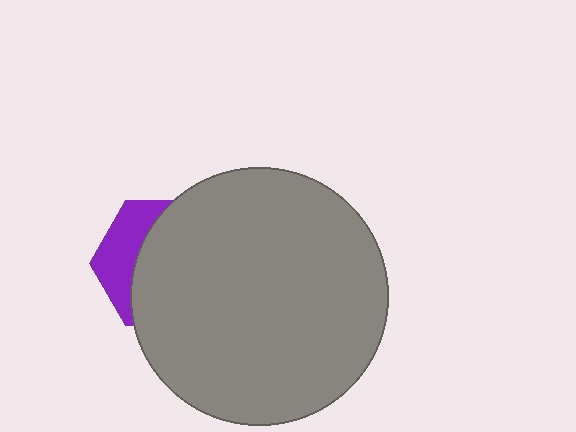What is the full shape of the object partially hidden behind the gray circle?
The partially hidden object is a purple hexagon.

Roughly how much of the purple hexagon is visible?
A small part of it is visible (roughly 31%).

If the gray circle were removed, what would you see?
You would see the complete purple hexagon.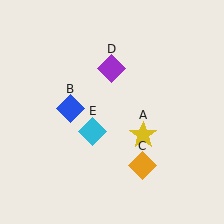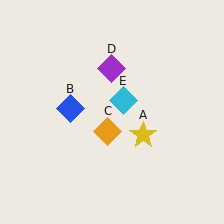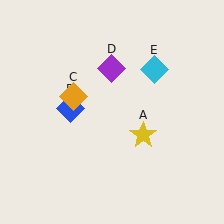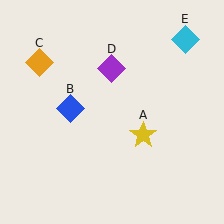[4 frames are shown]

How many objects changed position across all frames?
2 objects changed position: orange diamond (object C), cyan diamond (object E).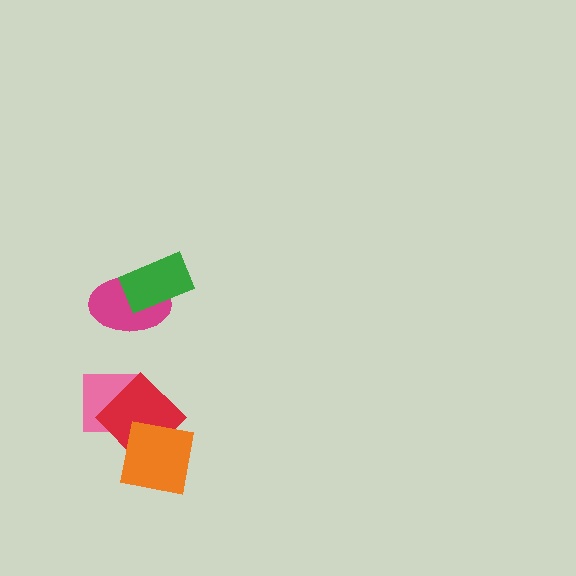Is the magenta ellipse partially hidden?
Yes, it is partially covered by another shape.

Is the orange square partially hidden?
No, no other shape covers it.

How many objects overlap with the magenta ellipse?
1 object overlaps with the magenta ellipse.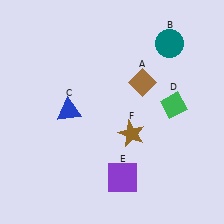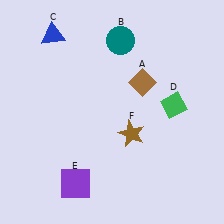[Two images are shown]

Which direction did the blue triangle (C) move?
The blue triangle (C) moved up.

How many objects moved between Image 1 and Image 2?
3 objects moved between the two images.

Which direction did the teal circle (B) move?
The teal circle (B) moved left.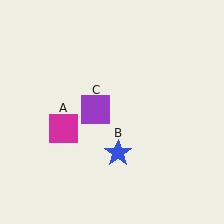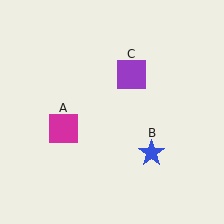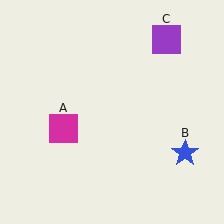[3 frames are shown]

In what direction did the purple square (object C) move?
The purple square (object C) moved up and to the right.